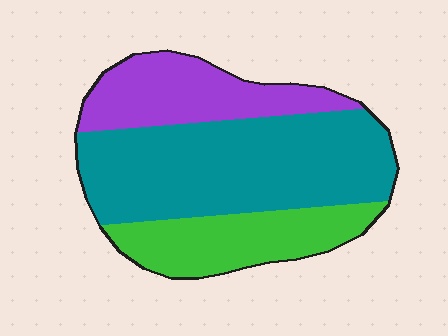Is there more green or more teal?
Teal.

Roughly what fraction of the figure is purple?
Purple covers about 25% of the figure.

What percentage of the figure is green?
Green covers about 25% of the figure.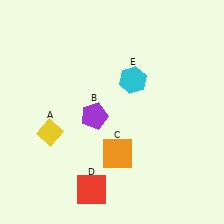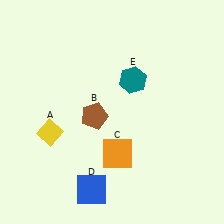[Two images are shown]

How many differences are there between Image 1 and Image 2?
There are 3 differences between the two images.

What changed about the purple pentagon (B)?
In Image 1, B is purple. In Image 2, it changed to brown.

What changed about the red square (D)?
In Image 1, D is red. In Image 2, it changed to blue.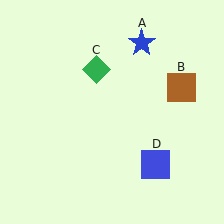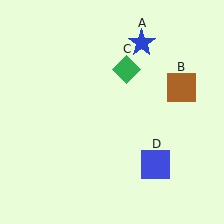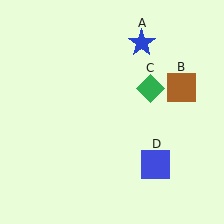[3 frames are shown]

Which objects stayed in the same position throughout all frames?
Blue star (object A) and brown square (object B) and blue square (object D) remained stationary.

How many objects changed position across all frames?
1 object changed position: green diamond (object C).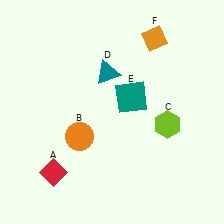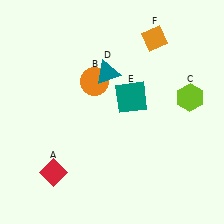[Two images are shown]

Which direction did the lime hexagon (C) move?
The lime hexagon (C) moved up.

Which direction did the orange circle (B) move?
The orange circle (B) moved up.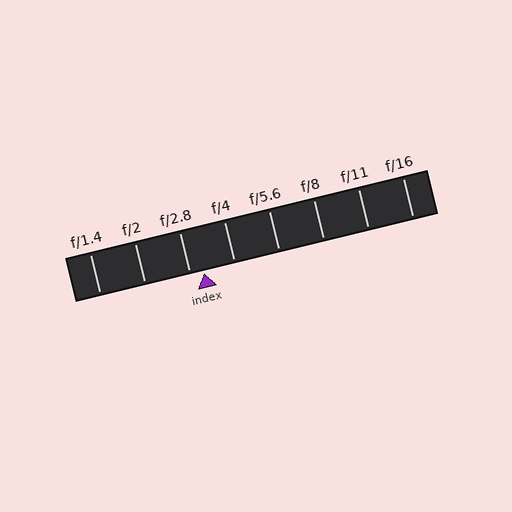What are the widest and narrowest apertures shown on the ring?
The widest aperture shown is f/1.4 and the narrowest is f/16.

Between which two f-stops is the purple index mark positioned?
The index mark is between f/2.8 and f/4.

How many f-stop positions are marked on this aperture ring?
There are 8 f-stop positions marked.